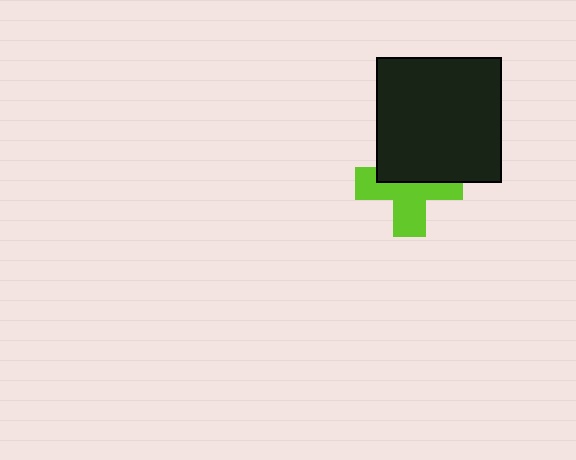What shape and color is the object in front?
The object in front is a black square.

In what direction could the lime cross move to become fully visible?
The lime cross could move down. That would shift it out from behind the black square entirely.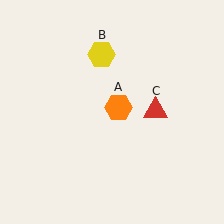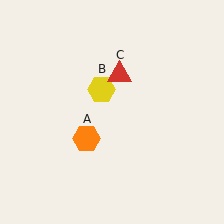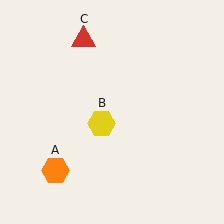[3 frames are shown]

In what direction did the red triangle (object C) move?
The red triangle (object C) moved up and to the left.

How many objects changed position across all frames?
3 objects changed position: orange hexagon (object A), yellow hexagon (object B), red triangle (object C).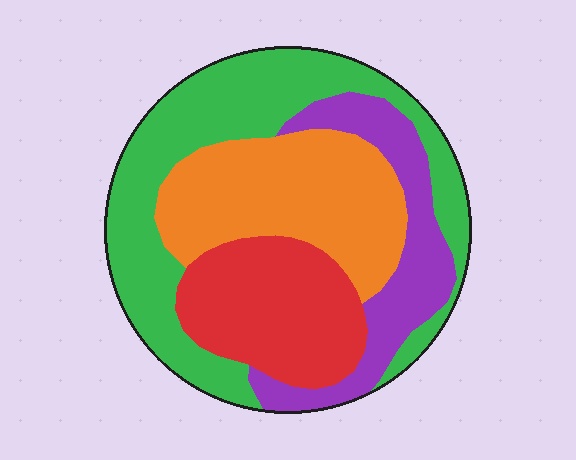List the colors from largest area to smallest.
From largest to smallest: green, orange, red, purple.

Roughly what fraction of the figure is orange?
Orange covers about 25% of the figure.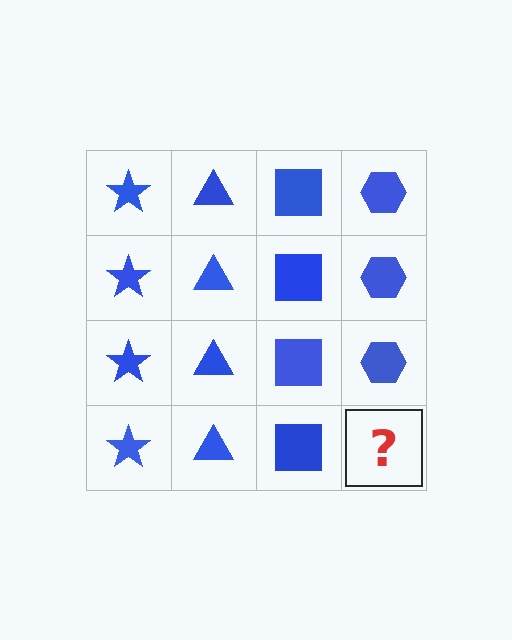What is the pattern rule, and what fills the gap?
The rule is that each column has a consistent shape. The gap should be filled with a blue hexagon.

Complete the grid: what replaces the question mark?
The question mark should be replaced with a blue hexagon.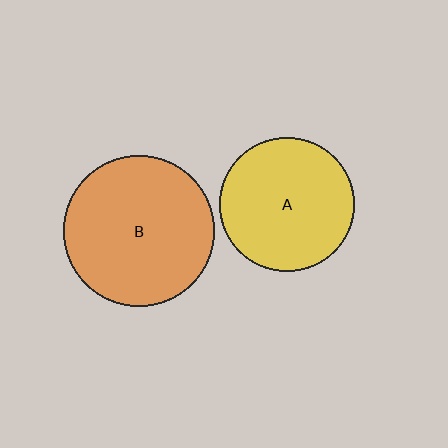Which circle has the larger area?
Circle B (orange).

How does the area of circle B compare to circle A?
Approximately 1.3 times.